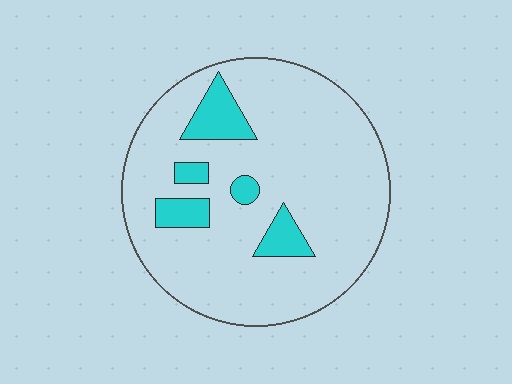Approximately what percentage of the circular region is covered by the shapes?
Approximately 15%.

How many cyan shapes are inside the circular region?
5.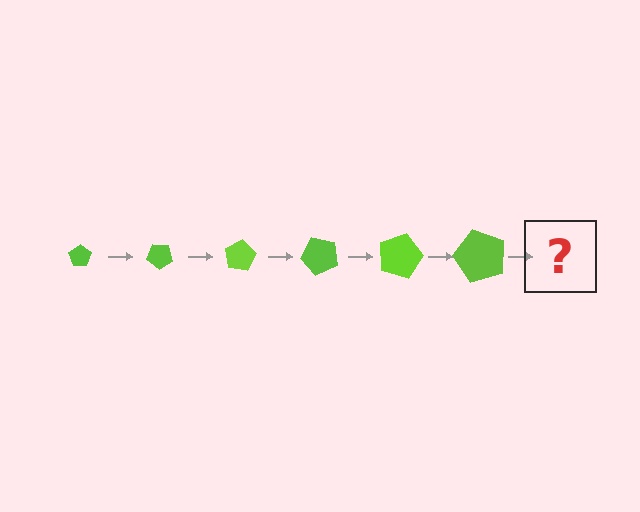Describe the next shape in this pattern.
It should be a pentagon, larger than the previous one and rotated 240 degrees from the start.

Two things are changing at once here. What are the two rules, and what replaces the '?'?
The two rules are that the pentagon grows larger each step and it rotates 40 degrees each step. The '?' should be a pentagon, larger than the previous one and rotated 240 degrees from the start.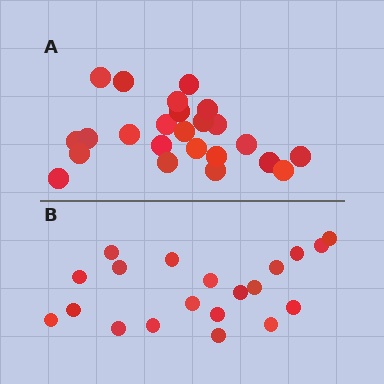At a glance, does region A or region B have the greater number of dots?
Region A (the top region) has more dots.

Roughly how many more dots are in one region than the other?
Region A has about 4 more dots than region B.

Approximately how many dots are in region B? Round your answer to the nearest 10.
About 20 dots.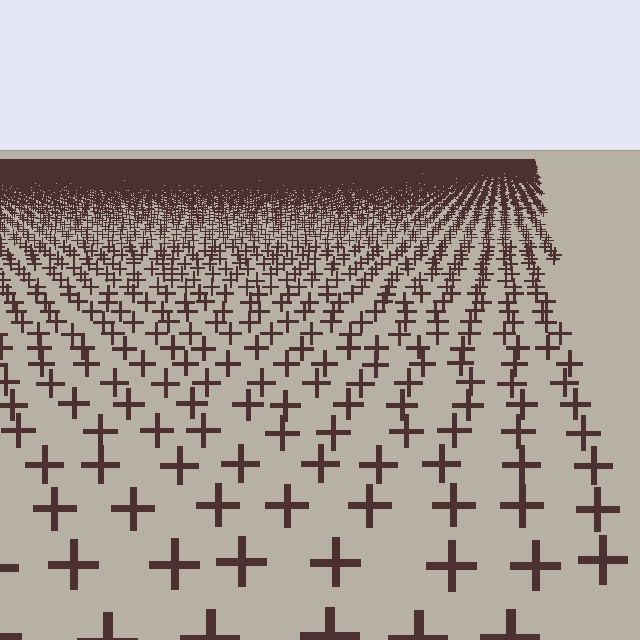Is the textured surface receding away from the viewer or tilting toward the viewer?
The surface is receding away from the viewer. Texture elements get smaller and denser toward the top.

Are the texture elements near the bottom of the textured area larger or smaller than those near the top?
Larger. Near the bottom, elements are closer to the viewer and appear at a bigger on-screen size.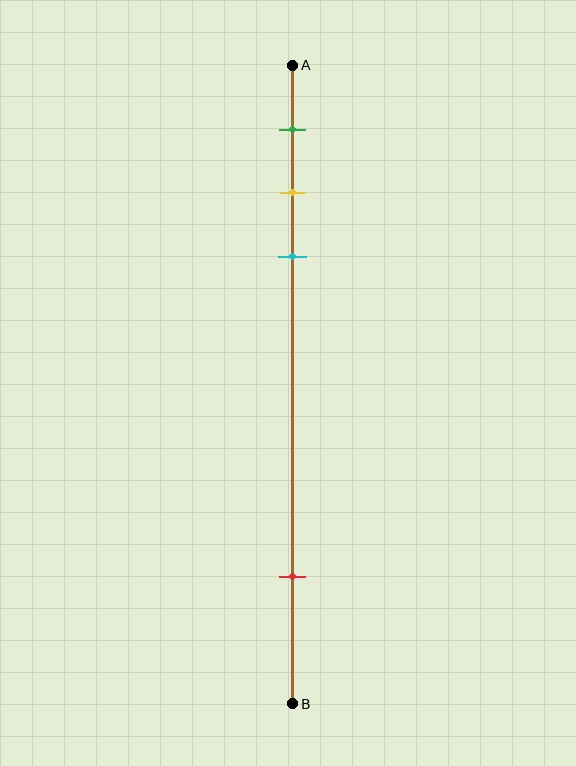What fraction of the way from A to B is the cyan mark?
The cyan mark is approximately 30% (0.3) of the way from A to B.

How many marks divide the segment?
There are 4 marks dividing the segment.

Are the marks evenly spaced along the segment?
No, the marks are not evenly spaced.